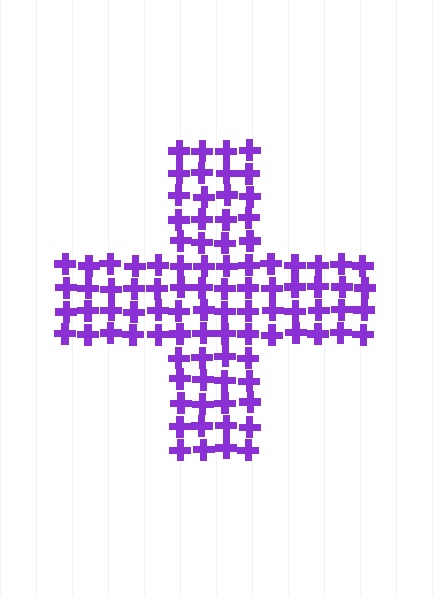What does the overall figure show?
The overall figure shows a cross.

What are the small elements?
The small elements are crosses.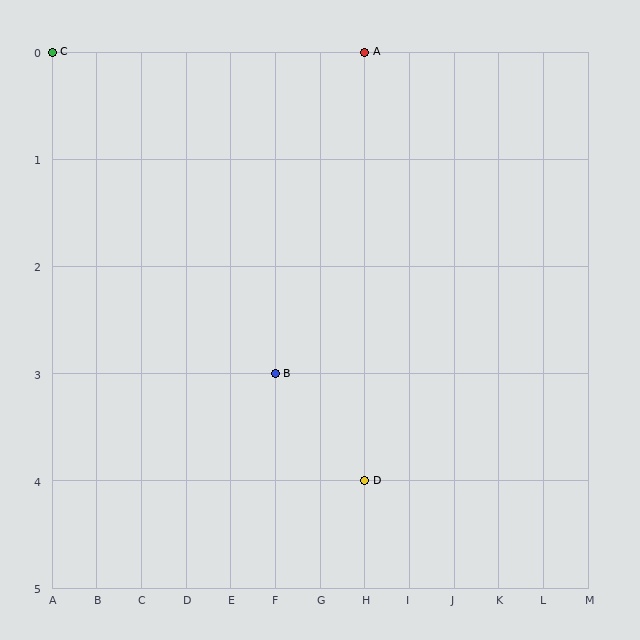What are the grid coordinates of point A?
Point A is at grid coordinates (H, 0).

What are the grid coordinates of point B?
Point B is at grid coordinates (F, 3).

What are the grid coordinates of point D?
Point D is at grid coordinates (H, 4).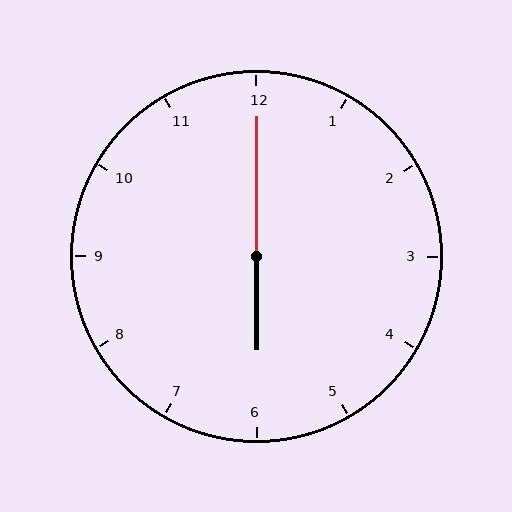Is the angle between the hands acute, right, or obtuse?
It is obtuse.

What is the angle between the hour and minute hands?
Approximately 180 degrees.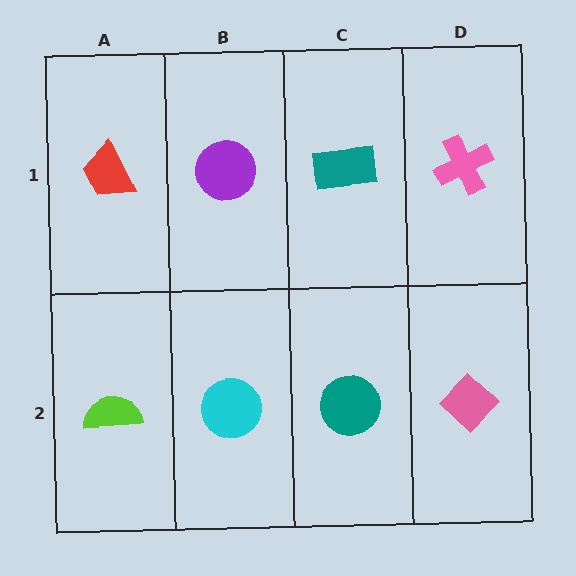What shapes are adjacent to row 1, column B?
A cyan circle (row 2, column B), a red trapezoid (row 1, column A), a teal rectangle (row 1, column C).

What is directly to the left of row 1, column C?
A purple circle.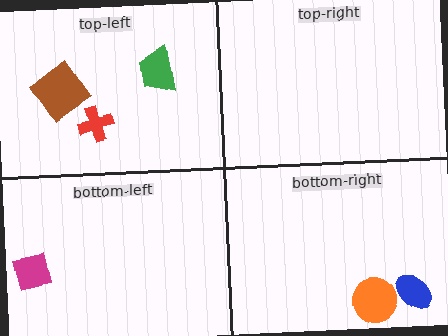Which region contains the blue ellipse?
The bottom-right region.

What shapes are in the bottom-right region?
The blue ellipse, the orange circle.